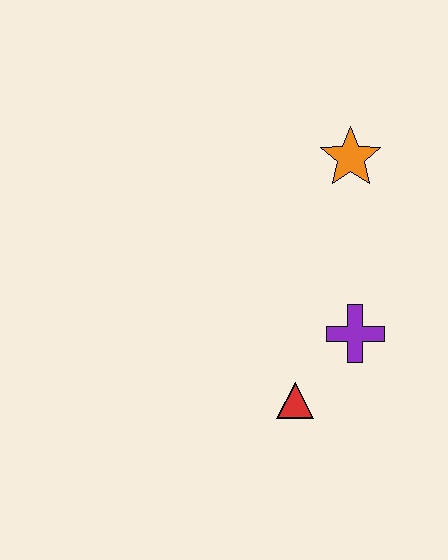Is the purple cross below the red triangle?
No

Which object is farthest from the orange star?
The red triangle is farthest from the orange star.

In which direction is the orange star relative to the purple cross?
The orange star is above the purple cross.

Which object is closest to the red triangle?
The purple cross is closest to the red triangle.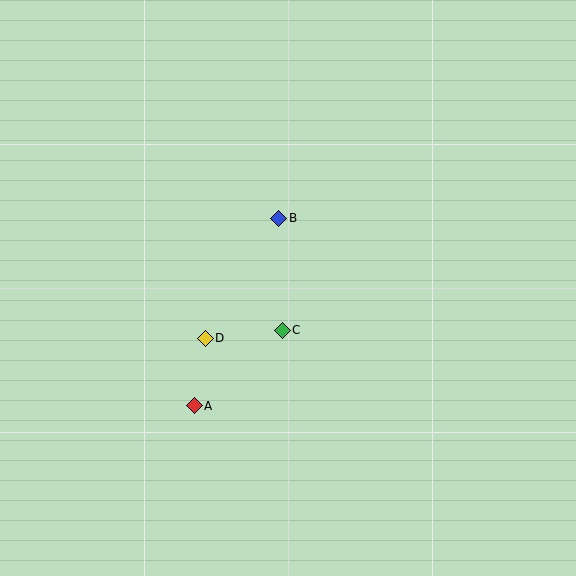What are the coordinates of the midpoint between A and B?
The midpoint between A and B is at (236, 312).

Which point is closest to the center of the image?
Point C at (282, 330) is closest to the center.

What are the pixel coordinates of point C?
Point C is at (282, 330).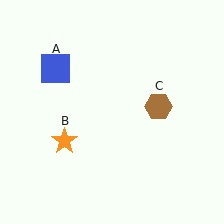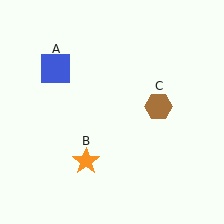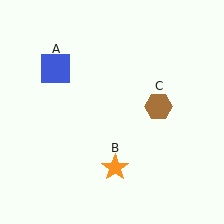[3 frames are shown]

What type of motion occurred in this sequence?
The orange star (object B) rotated counterclockwise around the center of the scene.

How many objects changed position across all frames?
1 object changed position: orange star (object B).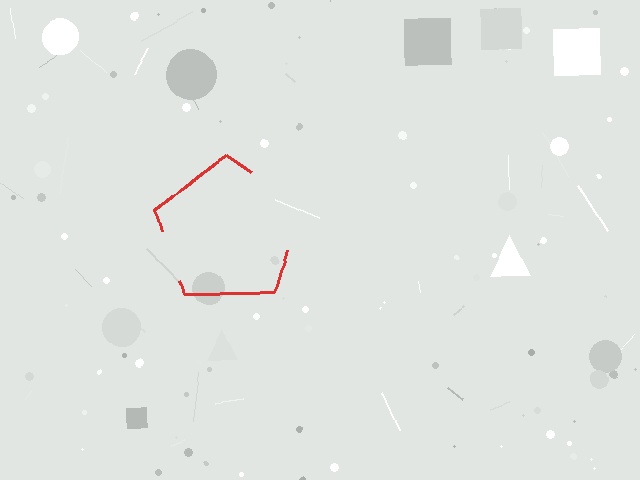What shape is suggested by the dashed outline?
The dashed outline suggests a pentagon.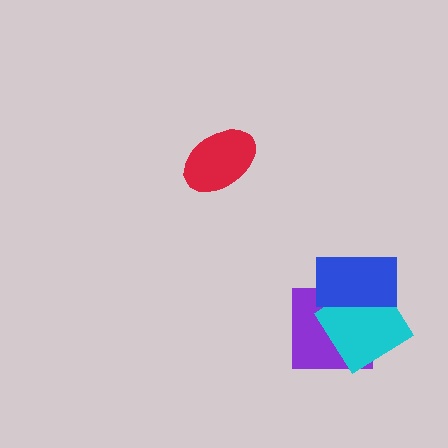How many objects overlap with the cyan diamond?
2 objects overlap with the cyan diamond.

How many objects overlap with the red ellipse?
0 objects overlap with the red ellipse.